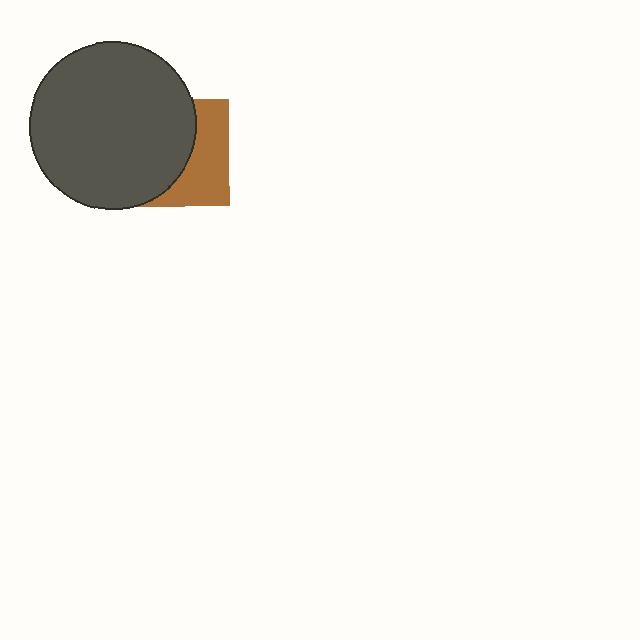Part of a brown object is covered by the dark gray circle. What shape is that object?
It is a square.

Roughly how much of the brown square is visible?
A small part of it is visible (roughly 42%).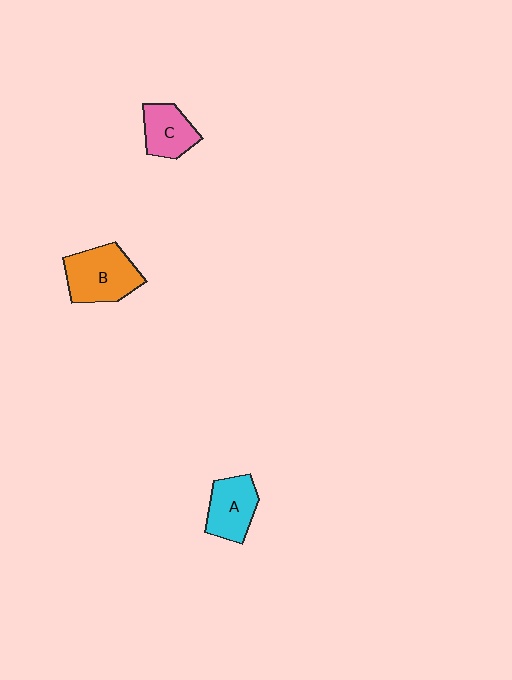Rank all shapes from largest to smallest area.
From largest to smallest: B (orange), A (cyan), C (pink).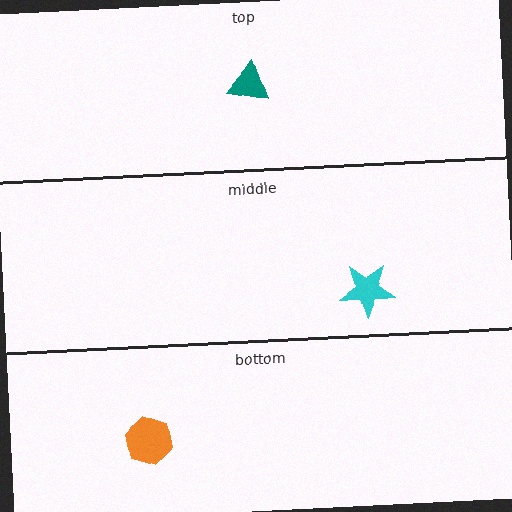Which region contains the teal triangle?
The top region.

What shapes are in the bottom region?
The orange hexagon.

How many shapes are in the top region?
1.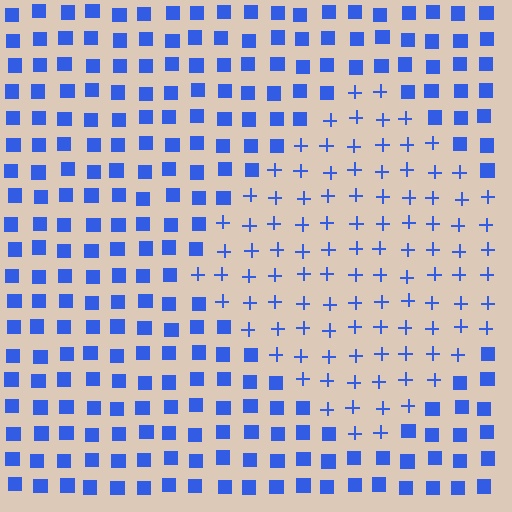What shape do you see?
I see a diamond.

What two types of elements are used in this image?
The image uses plus signs inside the diamond region and squares outside it.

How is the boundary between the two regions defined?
The boundary is defined by a change in element shape: plus signs inside vs. squares outside. All elements share the same color and spacing.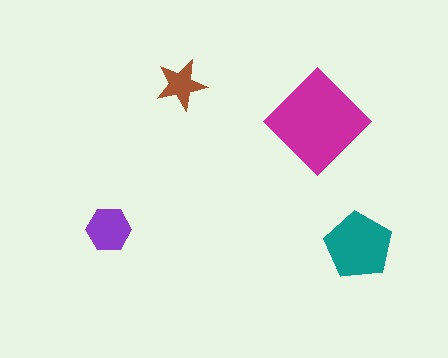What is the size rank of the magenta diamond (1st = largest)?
1st.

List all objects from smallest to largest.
The brown star, the purple hexagon, the teal pentagon, the magenta diamond.